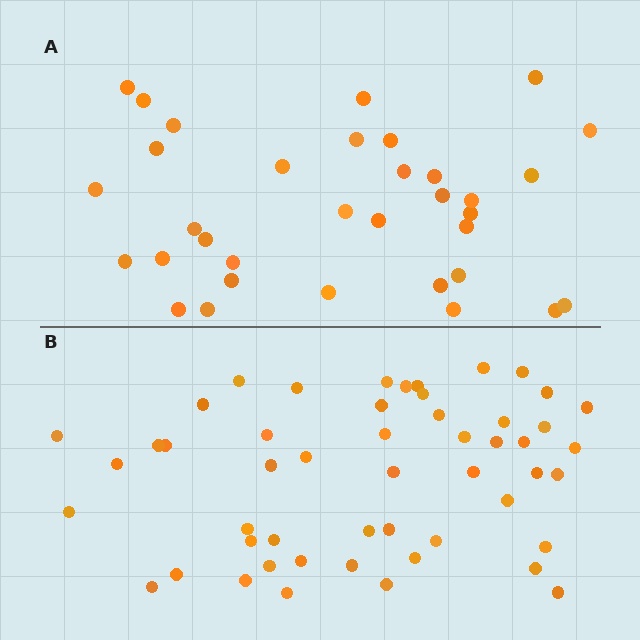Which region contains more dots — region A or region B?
Region B (the bottom region) has more dots.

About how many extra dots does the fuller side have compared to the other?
Region B has approximately 15 more dots than region A.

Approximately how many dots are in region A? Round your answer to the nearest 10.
About 30 dots. (The exact count is 34, which rounds to 30.)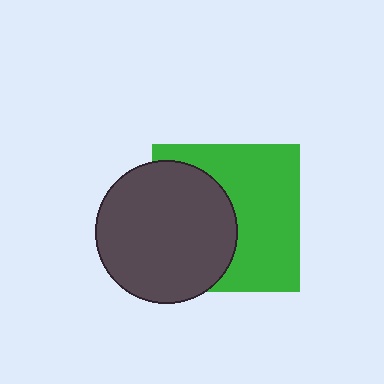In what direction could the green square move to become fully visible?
The green square could move right. That would shift it out from behind the dark gray circle entirely.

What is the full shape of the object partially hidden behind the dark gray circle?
The partially hidden object is a green square.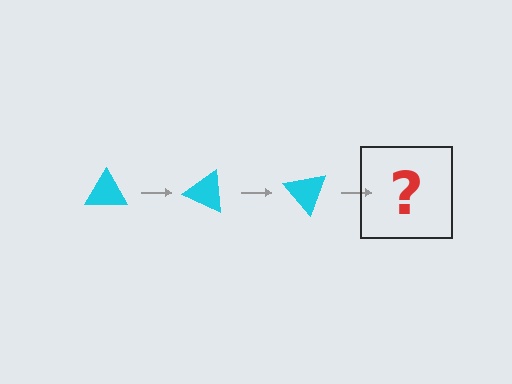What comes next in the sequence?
The next element should be a cyan triangle rotated 75 degrees.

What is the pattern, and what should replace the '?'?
The pattern is that the triangle rotates 25 degrees each step. The '?' should be a cyan triangle rotated 75 degrees.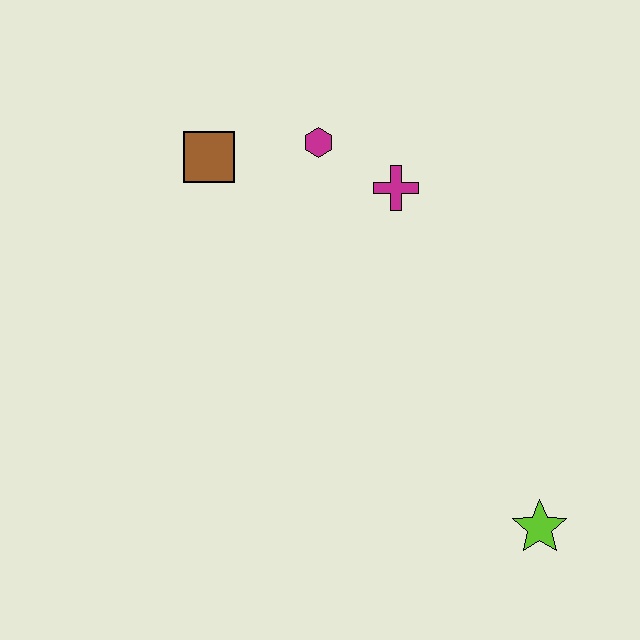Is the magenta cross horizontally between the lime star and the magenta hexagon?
Yes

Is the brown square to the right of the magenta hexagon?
No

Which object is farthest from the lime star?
The brown square is farthest from the lime star.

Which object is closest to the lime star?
The magenta cross is closest to the lime star.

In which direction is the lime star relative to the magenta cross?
The lime star is below the magenta cross.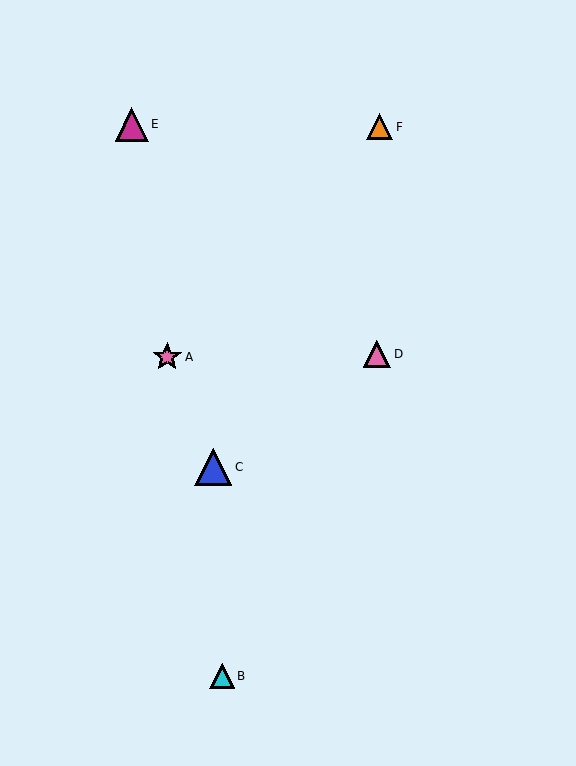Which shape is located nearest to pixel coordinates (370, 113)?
The orange triangle (labeled F) at (380, 127) is nearest to that location.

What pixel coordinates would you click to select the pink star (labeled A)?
Click at (167, 357) to select the pink star A.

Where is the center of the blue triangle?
The center of the blue triangle is at (213, 467).